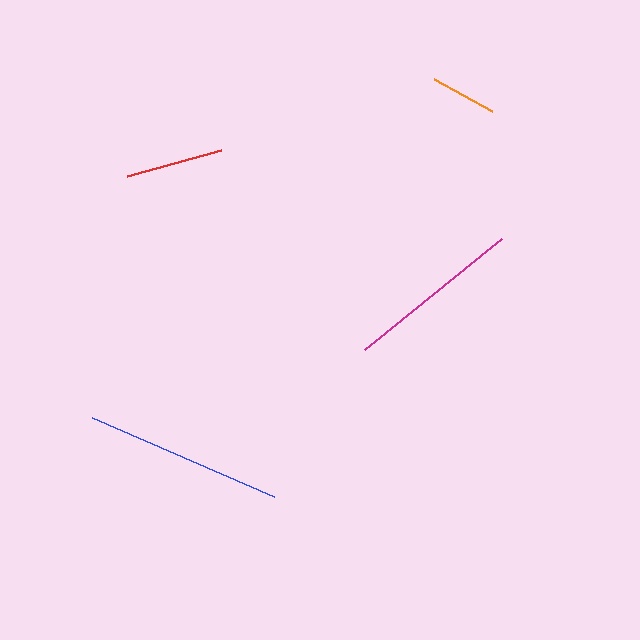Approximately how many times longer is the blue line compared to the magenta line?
The blue line is approximately 1.1 times the length of the magenta line.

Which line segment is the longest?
The blue line is the longest at approximately 198 pixels.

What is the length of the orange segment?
The orange segment is approximately 66 pixels long.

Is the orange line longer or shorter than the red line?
The red line is longer than the orange line.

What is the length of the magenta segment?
The magenta segment is approximately 176 pixels long.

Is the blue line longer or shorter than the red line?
The blue line is longer than the red line.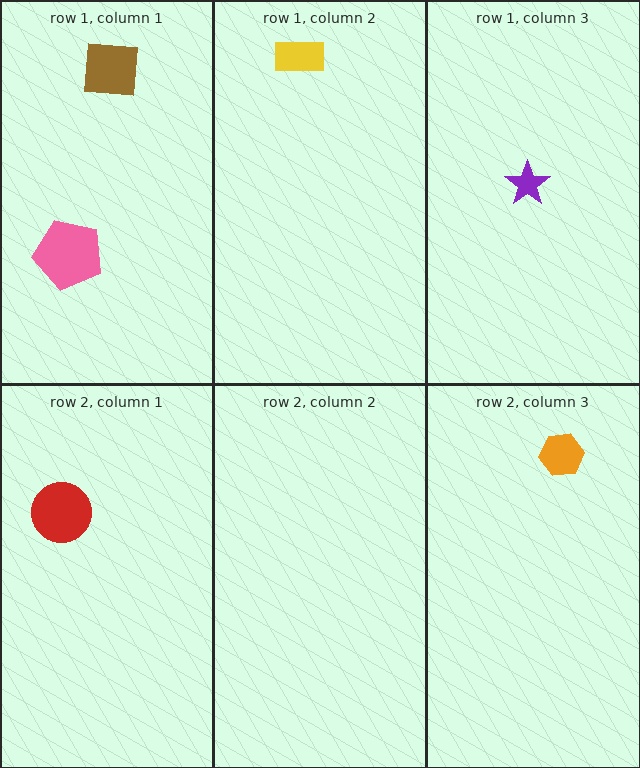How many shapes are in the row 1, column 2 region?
1.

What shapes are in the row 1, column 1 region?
The pink pentagon, the brown square.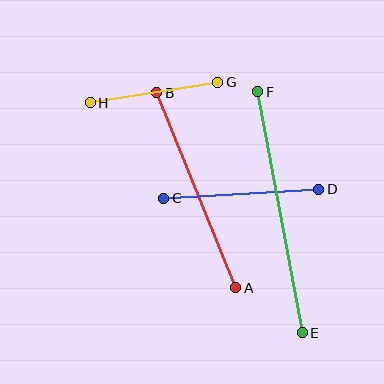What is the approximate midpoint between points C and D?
The midpoint is at approximately (241, 194) pixels.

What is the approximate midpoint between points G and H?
The midpoint is at approximately (154, 93) pixels.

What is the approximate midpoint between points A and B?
The midpoint is at approximately (196, 190) pixels.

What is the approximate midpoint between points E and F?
The midpoint is at approximately (280, 212) pixels.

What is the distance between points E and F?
The distance is approximately 245 pixels.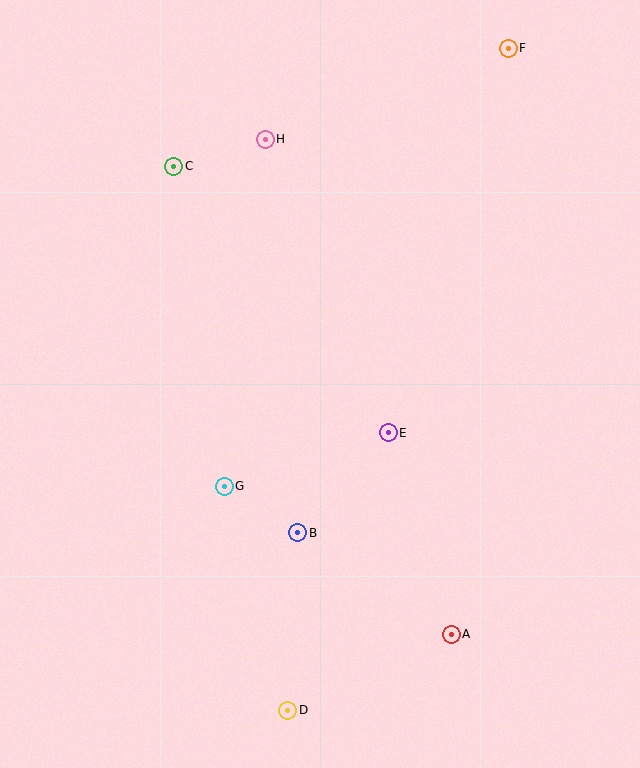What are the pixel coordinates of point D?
Point D is at (288, 710).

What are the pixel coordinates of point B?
Point B is at (298, 533).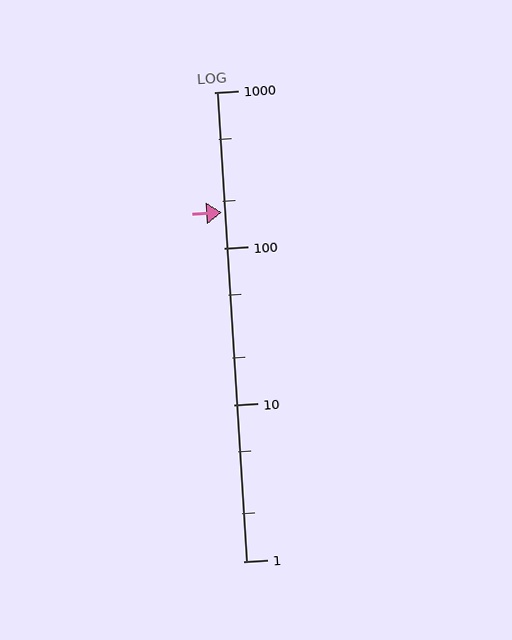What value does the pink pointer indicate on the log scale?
The pointer indicates approximately 170.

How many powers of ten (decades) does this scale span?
The scale spans 3 decades, from 1 to 1000.